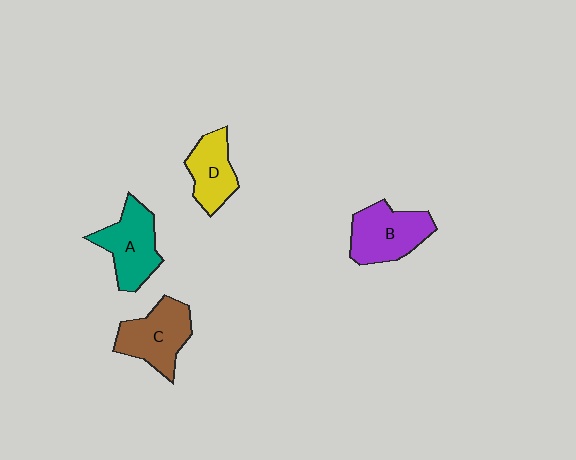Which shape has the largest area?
Shape B (purple).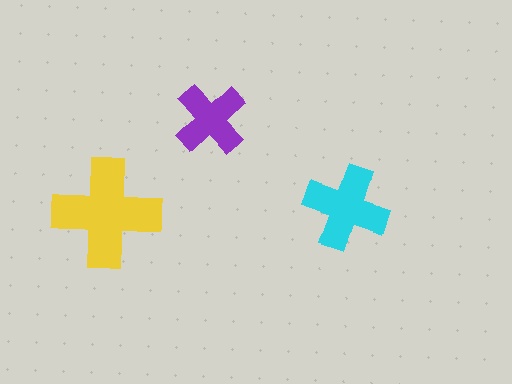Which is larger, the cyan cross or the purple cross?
The cyan one.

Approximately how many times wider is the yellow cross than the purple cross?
About 1.5 times wider.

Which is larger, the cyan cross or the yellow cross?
The yellow one.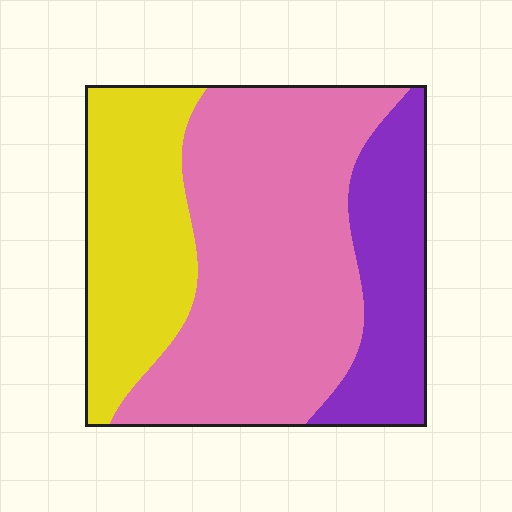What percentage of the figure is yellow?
Yellow takes up about one quarter (1/4) of the figure.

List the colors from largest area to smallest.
From largest to smallest: pink, yellow, purple.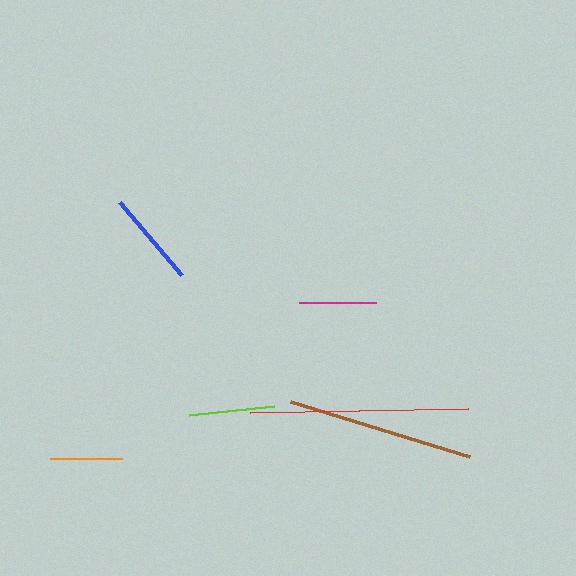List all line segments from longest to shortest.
From longest to shortest: red, brown, blue, lime, magenta, orange.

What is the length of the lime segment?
The lime segment is approximately 86 pixels long.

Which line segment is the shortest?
The orange line is the shortest at approximately 72 pixels.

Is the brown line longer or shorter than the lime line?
The brown line is longer than the lime line.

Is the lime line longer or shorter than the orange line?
The lime line is longer than the orange line.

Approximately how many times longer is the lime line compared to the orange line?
The lime line is approximately 1.2 times the length of the orange line.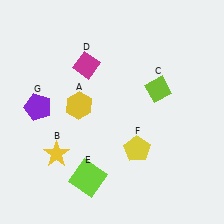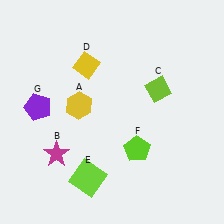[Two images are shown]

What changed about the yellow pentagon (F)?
In Image 1, F is yellow. In Image 2, it changed to lime.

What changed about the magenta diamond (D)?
In Image 1, D is magenta. In Image 2, it changed to yellow.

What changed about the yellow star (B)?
In Image 1, B is yellow. In Image 2, it changed to magenta.